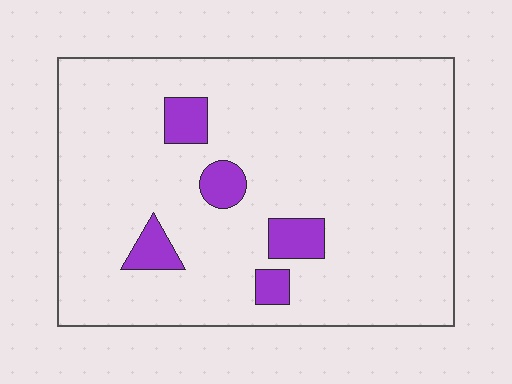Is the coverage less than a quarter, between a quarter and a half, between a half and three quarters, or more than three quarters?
Less than a quarter.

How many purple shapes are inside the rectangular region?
5.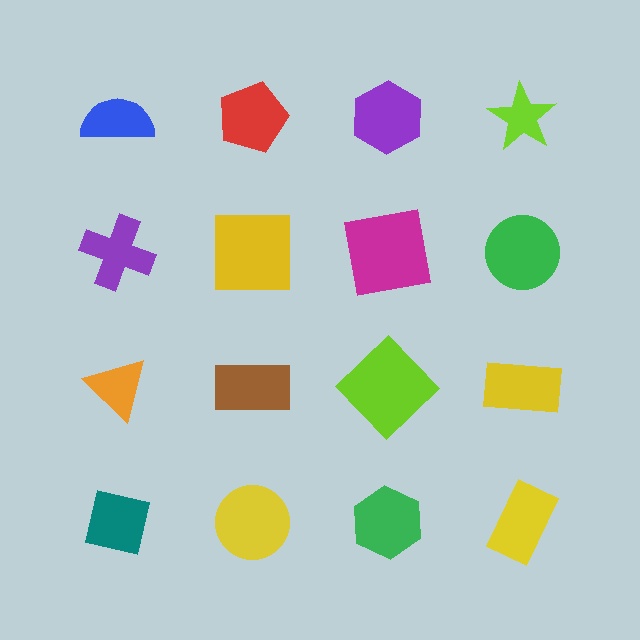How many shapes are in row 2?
4 shapes.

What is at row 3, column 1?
An orange triangle.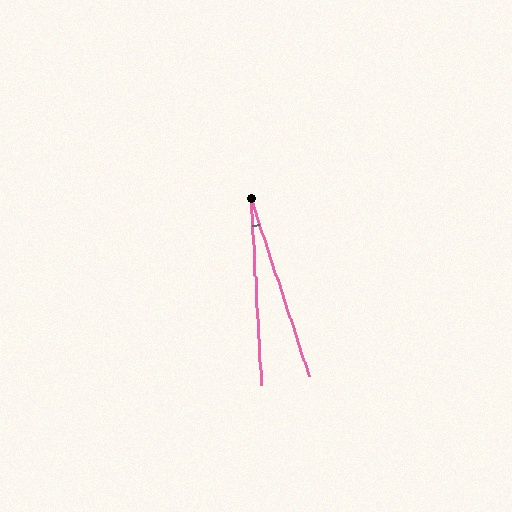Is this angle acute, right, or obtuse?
It is acute.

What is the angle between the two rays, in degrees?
Approximately 15 degrees.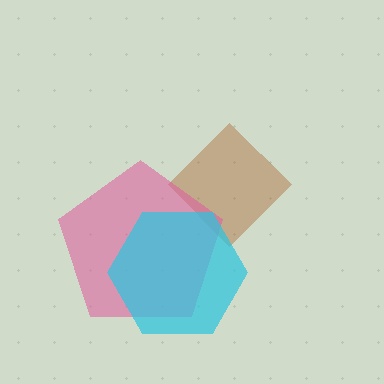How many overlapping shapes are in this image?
There are 3 overlapping shapes in the image.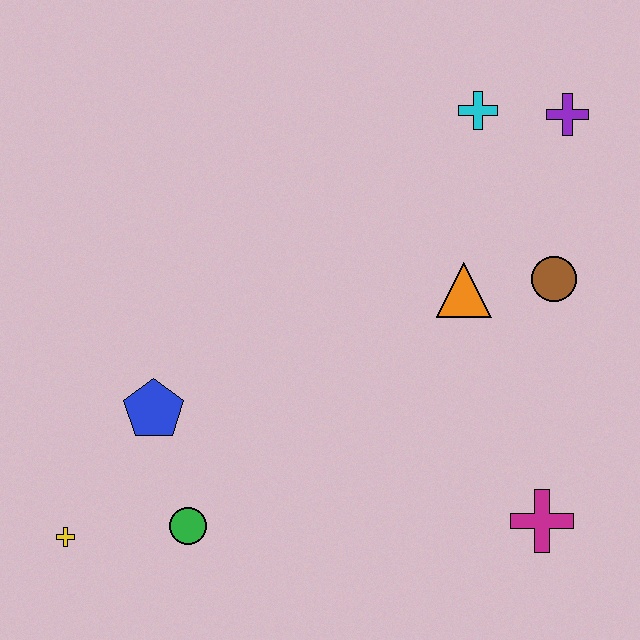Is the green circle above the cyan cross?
No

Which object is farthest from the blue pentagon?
The purple cross is farthest from the blue pentagon.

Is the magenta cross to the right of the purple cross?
No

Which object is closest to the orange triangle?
The brown circle is closest to the orange triangle.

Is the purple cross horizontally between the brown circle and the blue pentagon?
No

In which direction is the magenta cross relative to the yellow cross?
The magenta cross is to the right of the yellow cross.